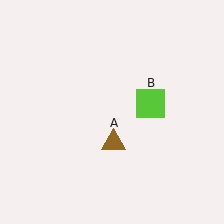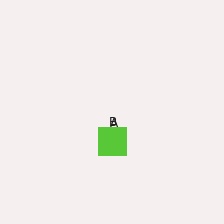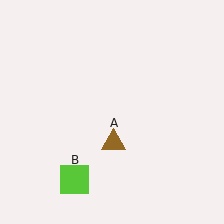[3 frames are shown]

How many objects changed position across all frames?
1 object changed position: lime square (object B).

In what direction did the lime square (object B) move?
The lime square (object B) moved down and to the left.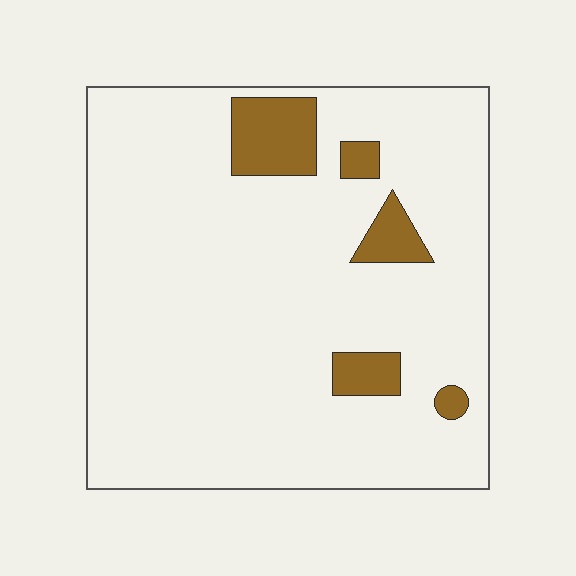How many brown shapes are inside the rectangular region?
5.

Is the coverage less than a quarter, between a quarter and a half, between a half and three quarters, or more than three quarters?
Less than a quarter.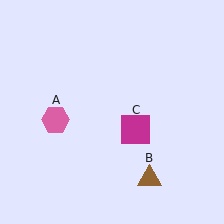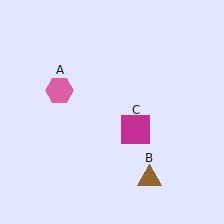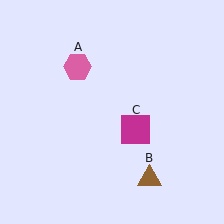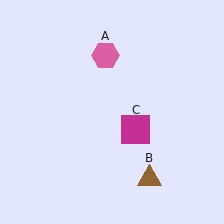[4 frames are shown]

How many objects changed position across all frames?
1 object changed position: pink hexagon (object A).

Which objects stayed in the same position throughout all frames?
Brown triangle (object B) and magenta square (object C) remained stationary.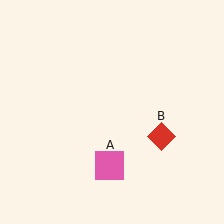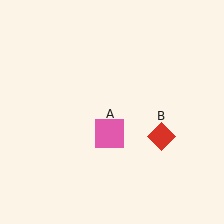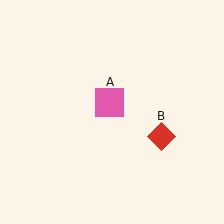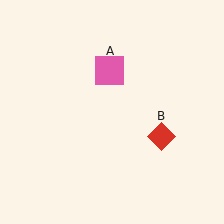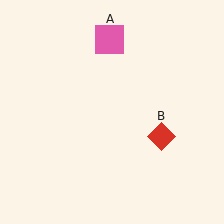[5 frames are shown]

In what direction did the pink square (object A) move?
The pink square (object A) moved up.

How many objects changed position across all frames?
1 object changed position: pink square (object A).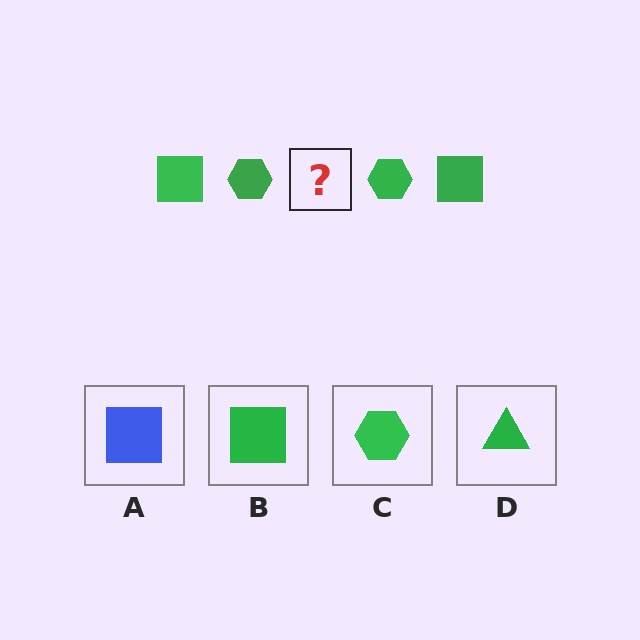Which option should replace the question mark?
Option B.